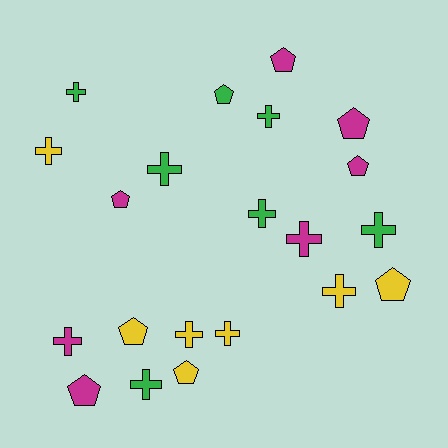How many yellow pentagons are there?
There are 3 yellow pentagons.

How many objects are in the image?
There are 21 objects.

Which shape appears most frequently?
Cross, with 12 objects.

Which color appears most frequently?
Yellow, with 7 objects.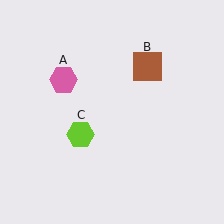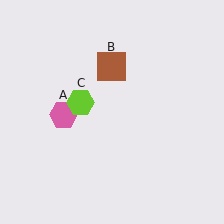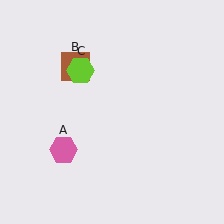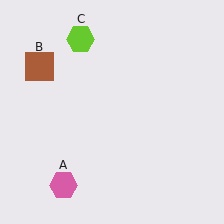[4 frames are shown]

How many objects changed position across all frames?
3 objects changed position: pink hexagon (object A), brown square (object B), lime hexagon (object C).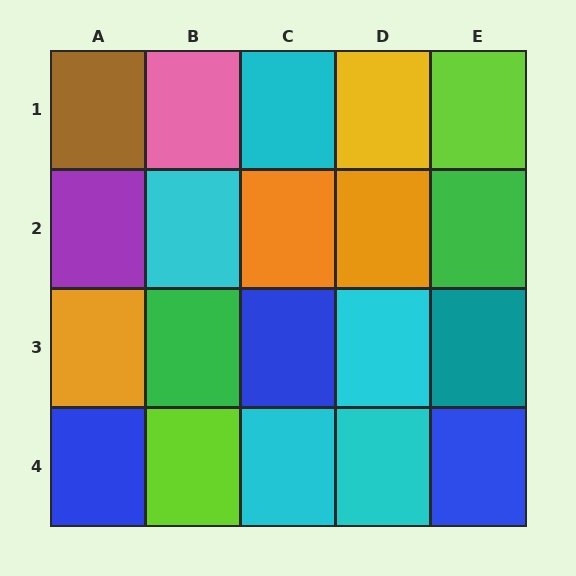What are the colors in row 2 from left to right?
Purple, cyan, orange, orange, green.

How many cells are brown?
1 cell is brown.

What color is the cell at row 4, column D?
Cyan.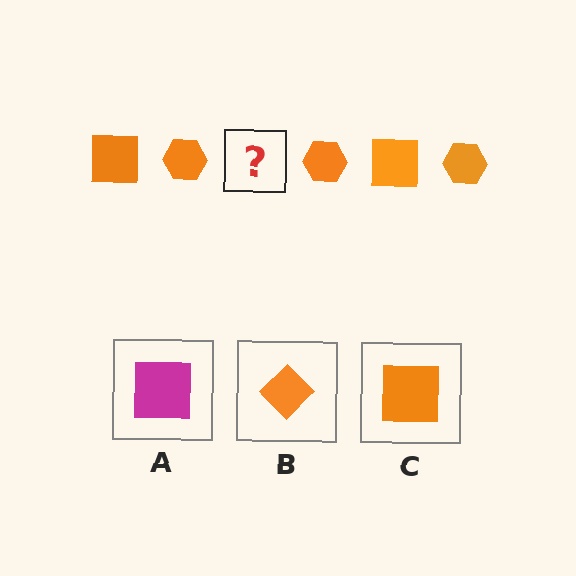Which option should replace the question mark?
Option C.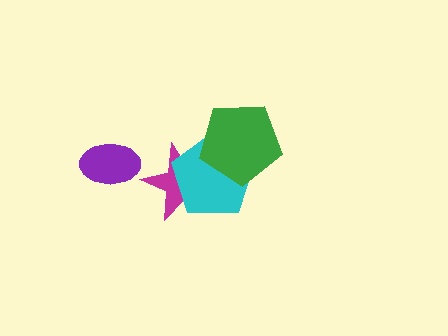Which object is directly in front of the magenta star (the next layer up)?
The cyan pentagon is directly in front of the magenta star.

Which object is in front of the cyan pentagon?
The green pentagon is in front of the cyan pentagon.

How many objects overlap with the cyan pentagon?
2 objects overlap with the cyan pentagon.